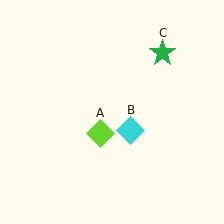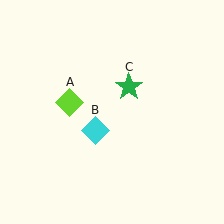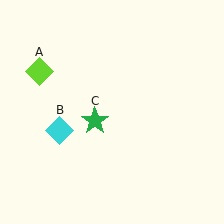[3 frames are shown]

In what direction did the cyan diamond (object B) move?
The cyan diamond (object B) moved left.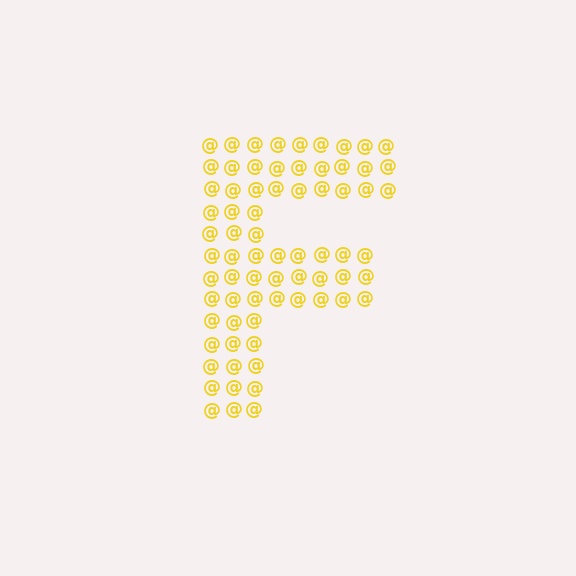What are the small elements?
The small elements are at signs.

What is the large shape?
The large shape is the letter F.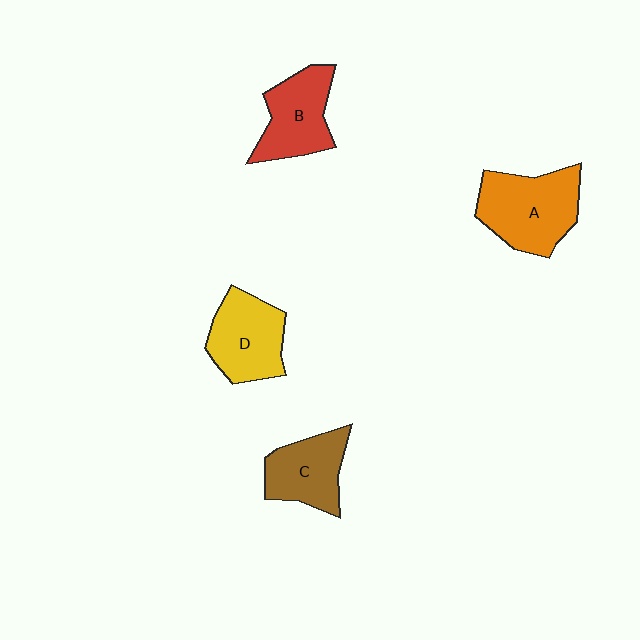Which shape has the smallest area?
Shape C (brown).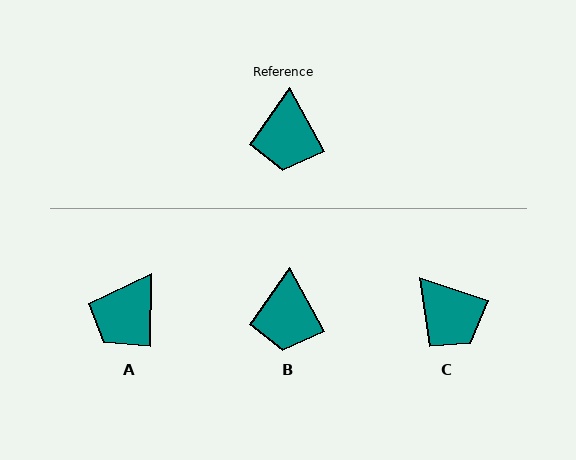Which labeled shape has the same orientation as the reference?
B.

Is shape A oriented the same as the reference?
No, it is off by about 30 degrees.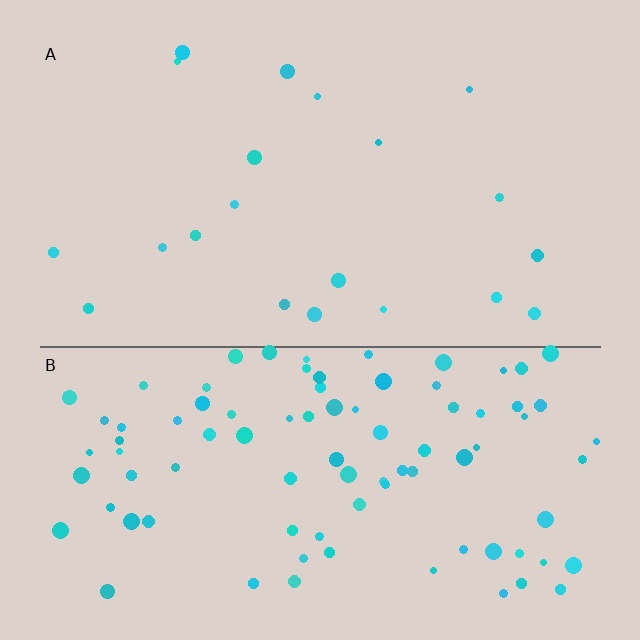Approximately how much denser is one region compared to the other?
Approximately 4.4× — region B over region A.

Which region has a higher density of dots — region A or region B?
B (the bottom).